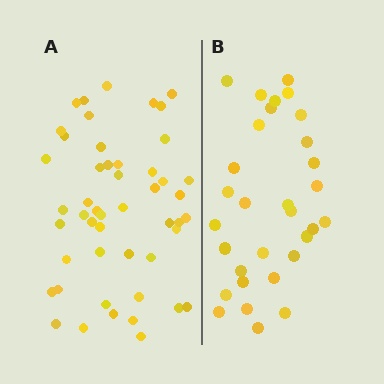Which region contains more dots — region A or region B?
Region A (the left region) has more dots.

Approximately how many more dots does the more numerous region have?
Region A has approximately 20 more dots than region B.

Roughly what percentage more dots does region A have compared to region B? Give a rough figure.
About 60% more.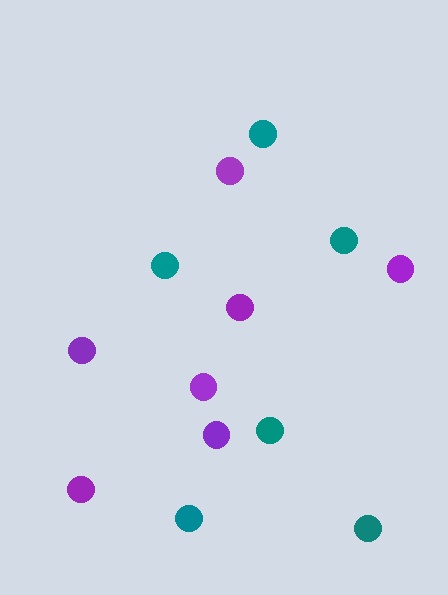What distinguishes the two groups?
There are 2 groups: one group of purple circles (7) and one group of teal circles (6).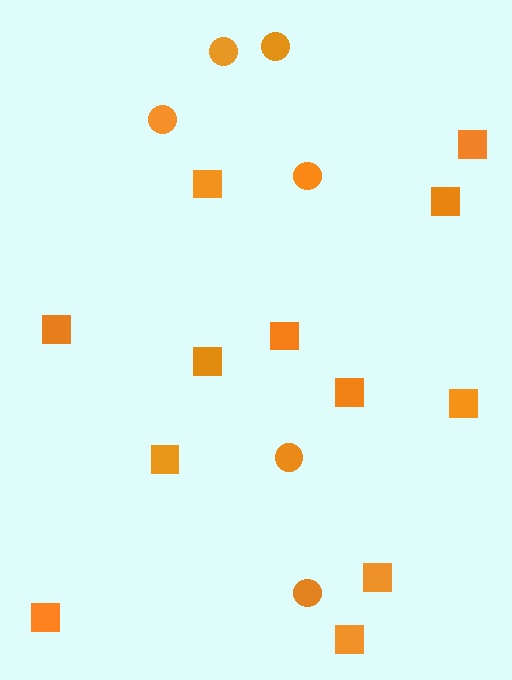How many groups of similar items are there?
There are 2 groups: one group of circles (6) and one group of squares (12).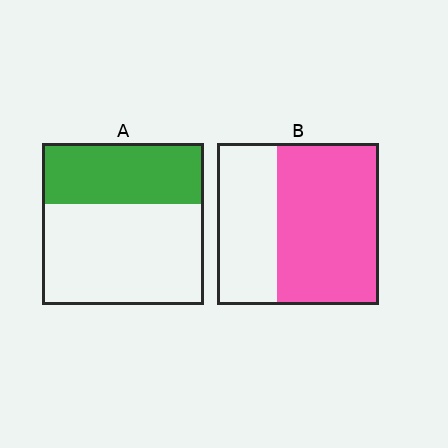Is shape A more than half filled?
No.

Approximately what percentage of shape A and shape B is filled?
A is approximately 40% and B is approximately 65%.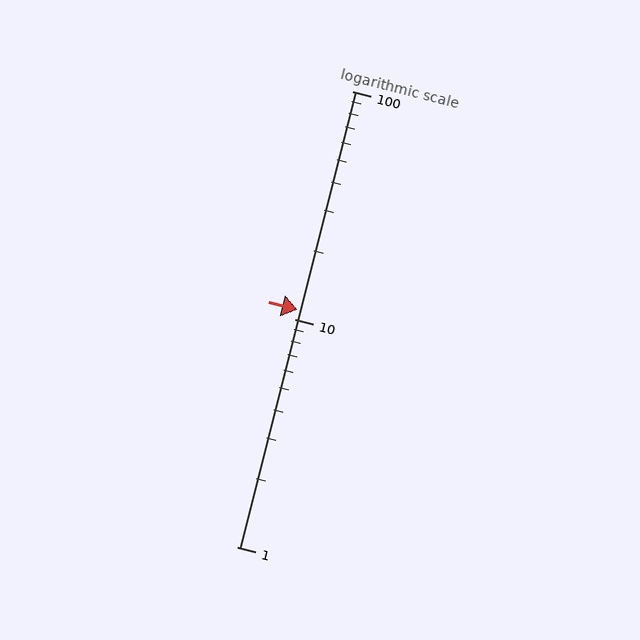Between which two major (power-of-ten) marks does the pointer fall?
The pointer is between 10 and 100.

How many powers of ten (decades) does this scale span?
The scale spans 2 decades, from 1 to 100.